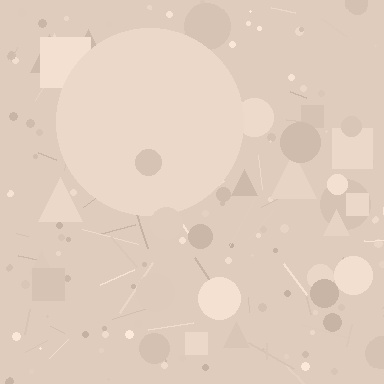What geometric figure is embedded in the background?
A circle is embedded in the background.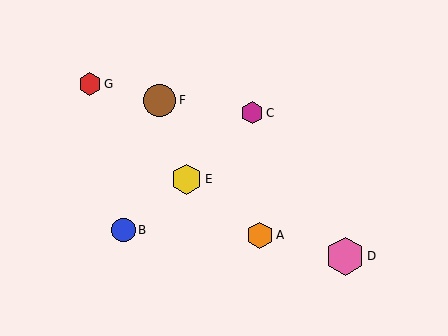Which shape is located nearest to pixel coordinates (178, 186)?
The yellow hexagon (labeled E) at (187, 179) is nearest to that location.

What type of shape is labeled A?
Shape A is an orange hexagon.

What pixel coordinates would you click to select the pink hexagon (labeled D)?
Click at (345, 256) to select the pink hexagon D.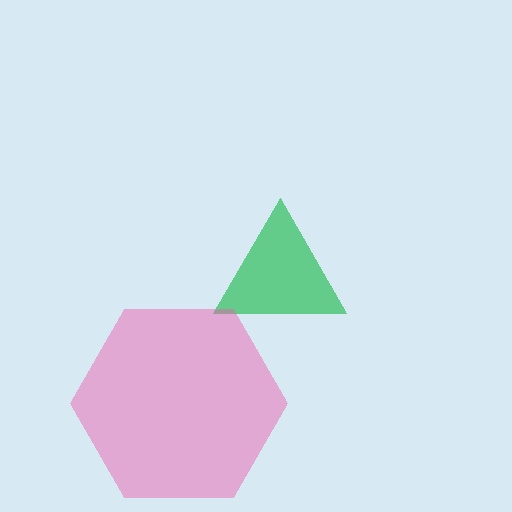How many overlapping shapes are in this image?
There are 2 overlapping shapes in the image.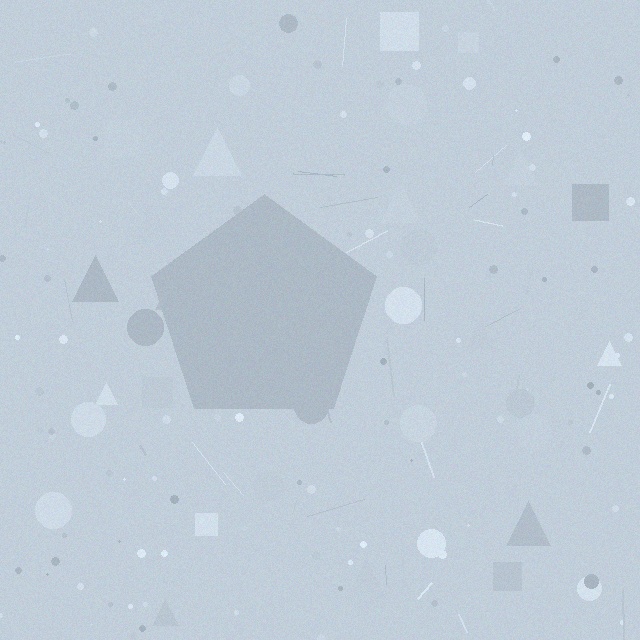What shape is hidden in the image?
A pentagon is hidden in the image.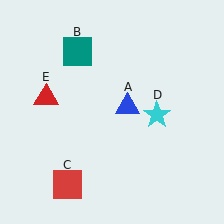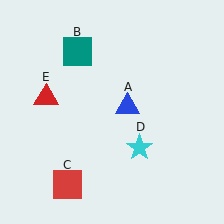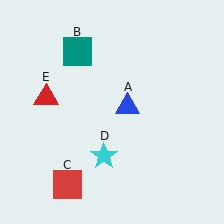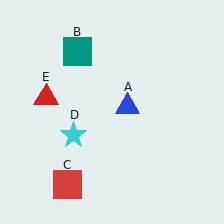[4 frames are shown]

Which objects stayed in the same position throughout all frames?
Blue triangle (object A) and teal square (object B) and red square (object C) and red triangle (object E) remained stationary.